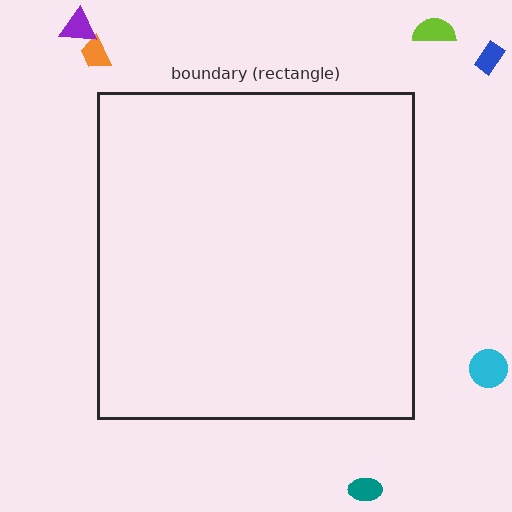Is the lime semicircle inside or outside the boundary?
Outside.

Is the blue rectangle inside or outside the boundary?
Outside.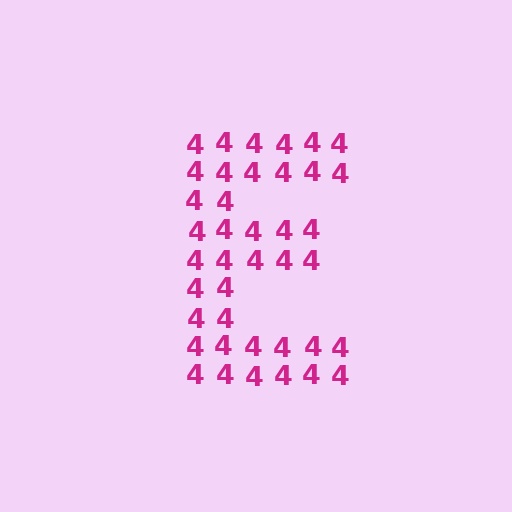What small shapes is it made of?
It is made of small digit 4's.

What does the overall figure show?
The overall figure shows the letter E.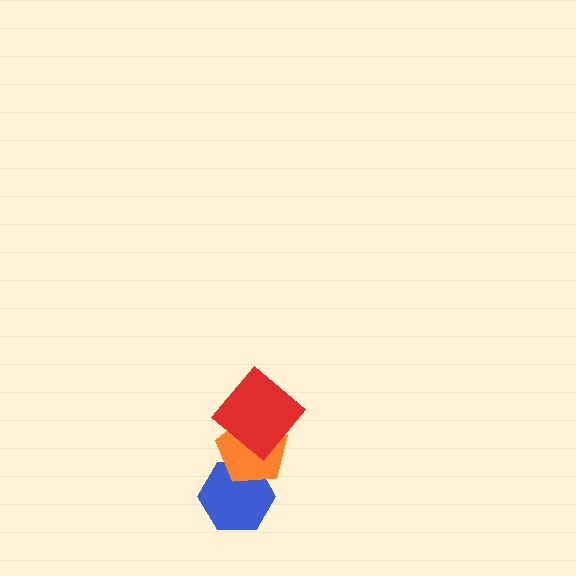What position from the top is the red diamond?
The red diamond is 1st from the top.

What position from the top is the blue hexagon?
The blue hexagon is 3rd from the top.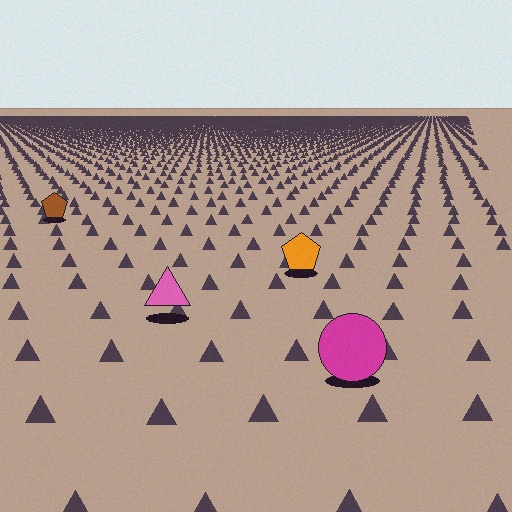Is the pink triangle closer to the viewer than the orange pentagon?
Yes. The pink triangle is closer — you can tell from the texture gradient: the ground texture is coarser near it.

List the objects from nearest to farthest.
From nearest to farthest: the magenta circle, the pink triangle, the orange pentagon, the brown pentagon.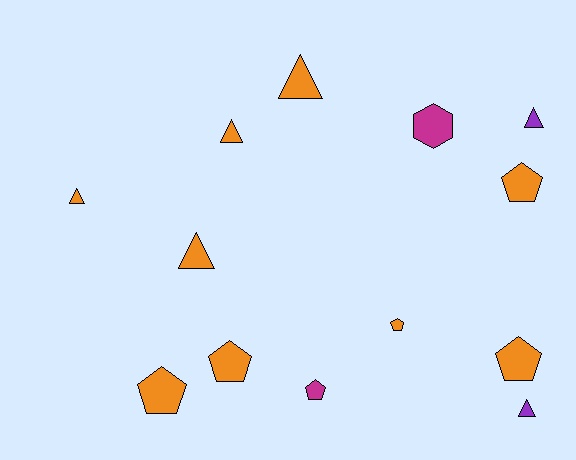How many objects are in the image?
There are 13 objects.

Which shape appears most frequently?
Triangle, with 6 objects.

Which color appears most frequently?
Orange, with 9 objects.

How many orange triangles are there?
There are 4 orange triangles.